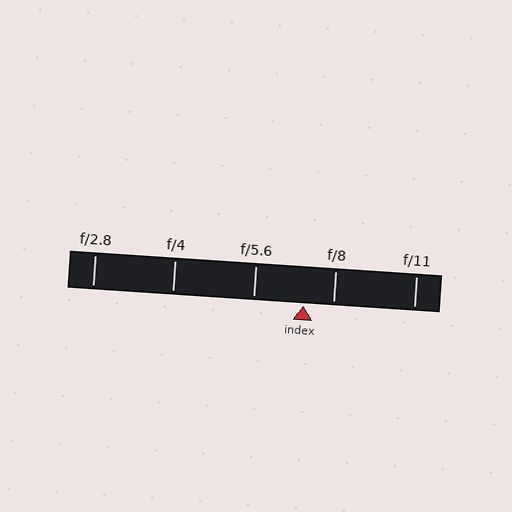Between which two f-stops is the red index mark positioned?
The index mark is between f/5.6 and f/8.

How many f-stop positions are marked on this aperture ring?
There are 5 f-stop positions marked.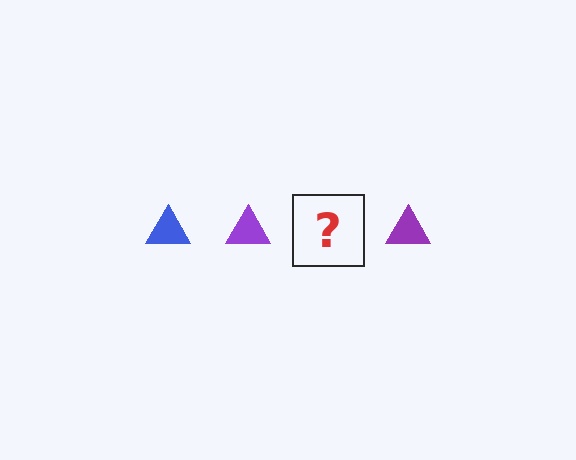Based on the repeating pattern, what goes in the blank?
The blank should be a blue triangle.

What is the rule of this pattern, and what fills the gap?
The rule is that the pattern cycles through blue, purple triangles. The gap should be filled with a blue triangle.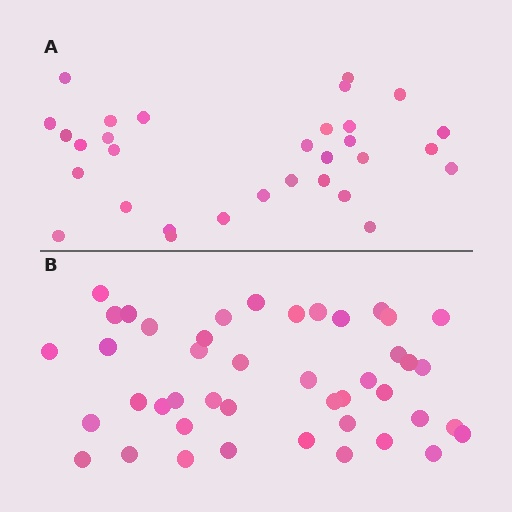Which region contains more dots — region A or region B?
Region B (the bottom region) has more dots.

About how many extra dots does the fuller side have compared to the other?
Region B has approximately 15 more dots than region A.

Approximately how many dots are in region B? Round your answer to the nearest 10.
About 40 dots. (The exact count is 44, which rounds to 40.)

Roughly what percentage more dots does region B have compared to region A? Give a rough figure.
About 40% more.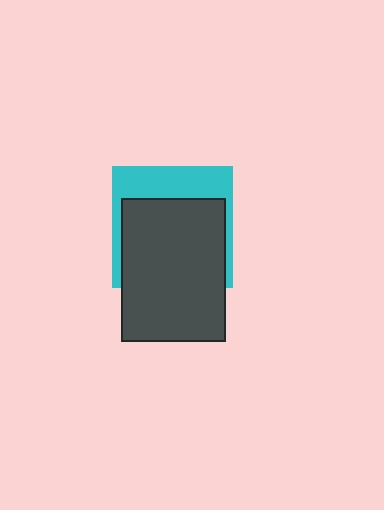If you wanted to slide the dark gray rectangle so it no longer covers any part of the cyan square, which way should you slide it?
Slide it down — that is the most direct way to separate the two shapes.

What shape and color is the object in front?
The object in front is a dark gray rectangle.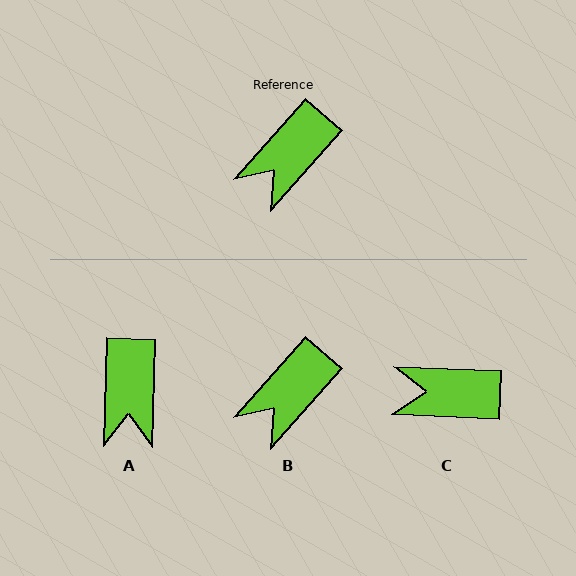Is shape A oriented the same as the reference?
No, it is off by about 40 degrees.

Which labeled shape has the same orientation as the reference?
B.